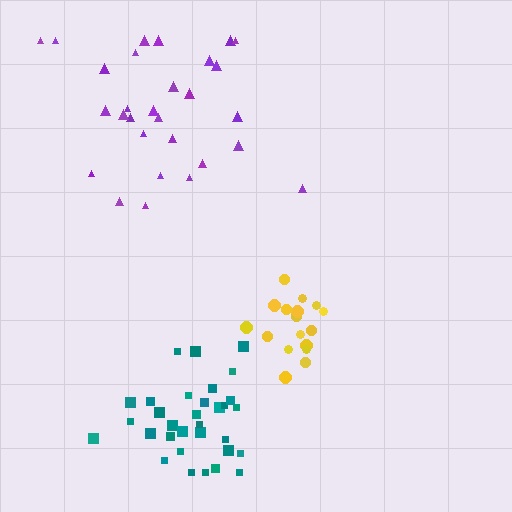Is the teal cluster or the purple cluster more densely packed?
Teal.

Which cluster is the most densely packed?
Yellow.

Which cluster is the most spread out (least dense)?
Purple.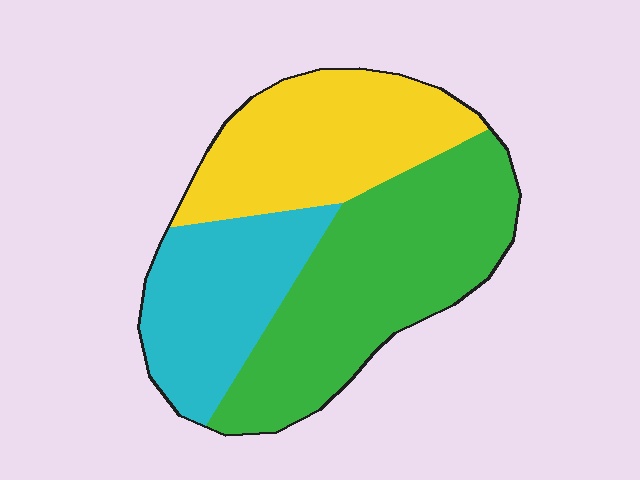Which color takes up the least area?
Cyan, at roughly 25%.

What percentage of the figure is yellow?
Yellow takes up about one third (1/3) of the figure.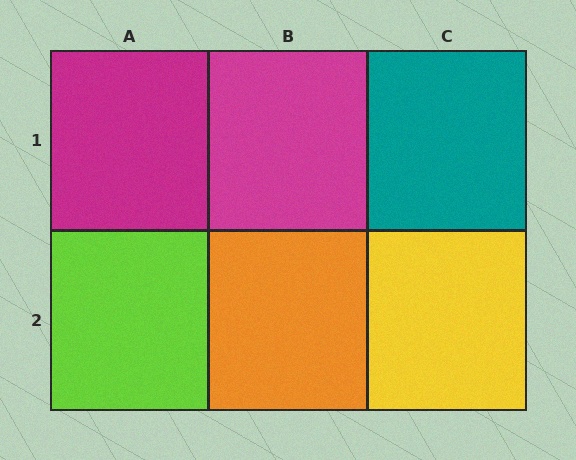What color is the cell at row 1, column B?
Magenta.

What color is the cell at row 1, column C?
Teal.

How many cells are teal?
1 cell is teal.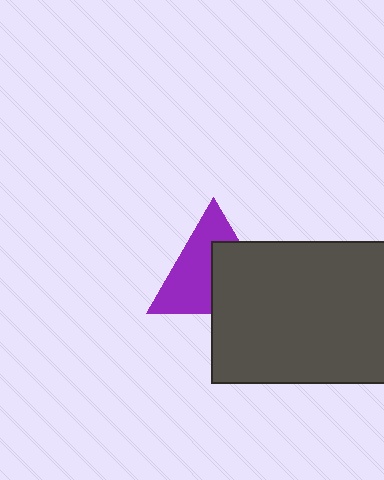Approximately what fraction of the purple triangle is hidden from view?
Roughly 45% of the purple triangle is hidden behind the dark gray rectangle.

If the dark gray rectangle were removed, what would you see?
You would see the complete purple triangle.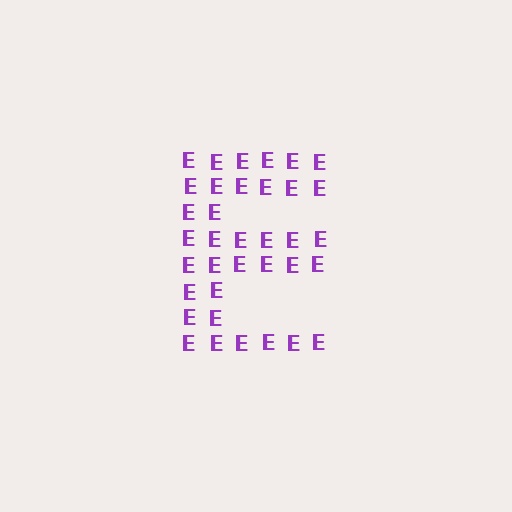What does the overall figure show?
The overall figure shows the letter E.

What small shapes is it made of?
It is made of small letter E's.